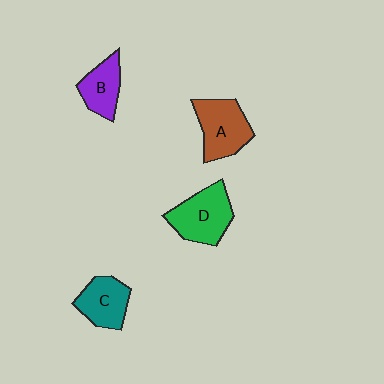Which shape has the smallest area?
Shape B (purple).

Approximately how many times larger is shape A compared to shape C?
Approximately 1.2 times.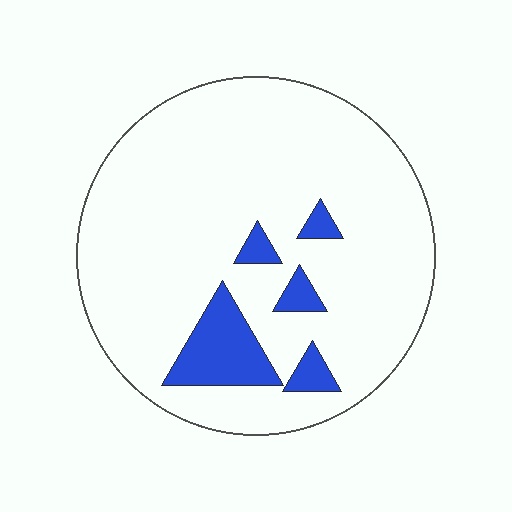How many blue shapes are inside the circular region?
5.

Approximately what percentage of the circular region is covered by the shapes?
Approximately 10%.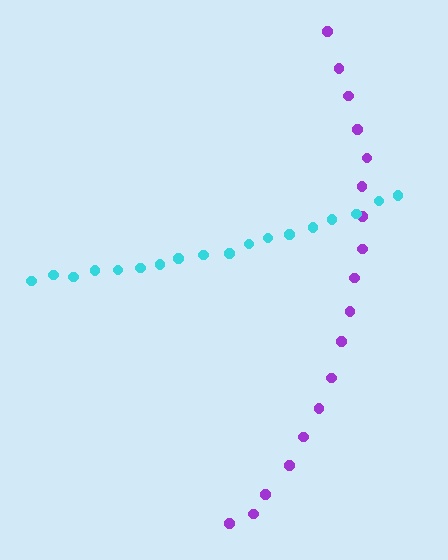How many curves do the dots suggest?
There are 2 distinct paths.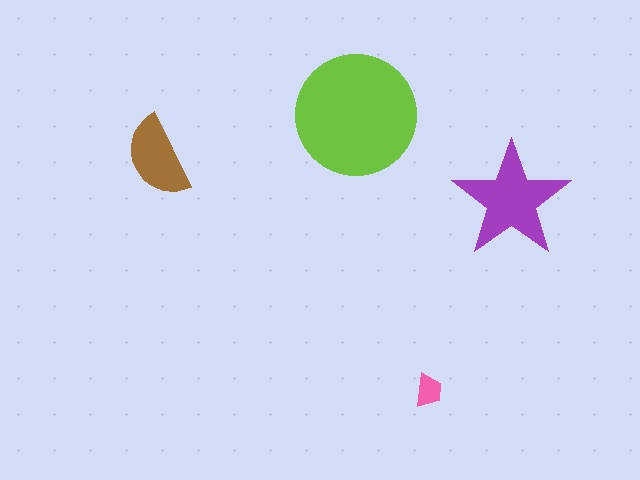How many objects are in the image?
There are 4 objects in the image.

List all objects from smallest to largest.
The pink trapezoid, the brown semicircle, the purple star, the lime circle.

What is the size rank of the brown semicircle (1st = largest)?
3rd.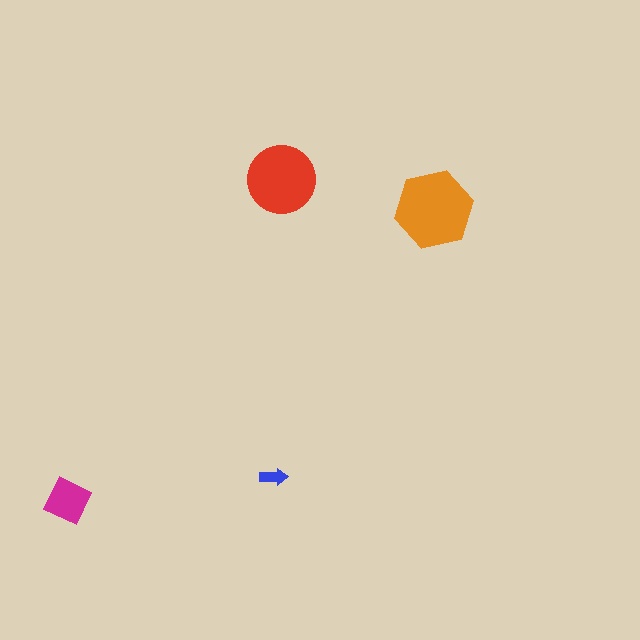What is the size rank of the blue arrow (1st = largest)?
4th.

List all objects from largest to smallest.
The orange hexagon, the red circle, the magenta square, the blue arrow.